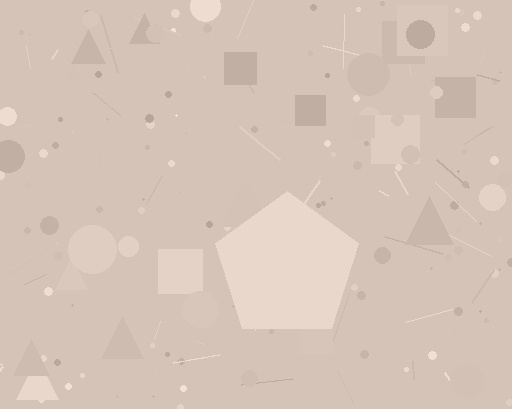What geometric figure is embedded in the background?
A pentagon is embedded in the background.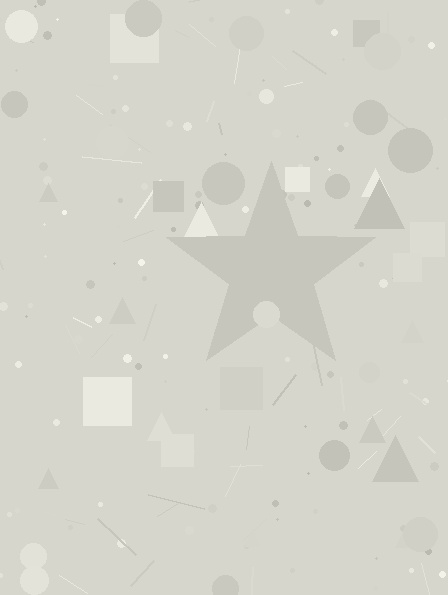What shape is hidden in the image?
A star is hidden in the image.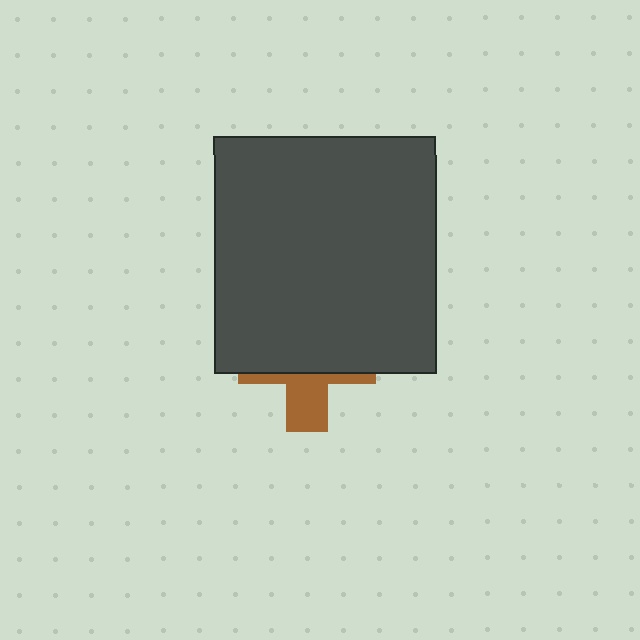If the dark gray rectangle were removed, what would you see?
You would see the complete brown cross.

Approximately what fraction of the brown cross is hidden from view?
Roughly 65% of the brown cross is hidden behind the dark gray rectangle.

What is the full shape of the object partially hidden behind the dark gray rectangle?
The partially hidden object is a brown cross.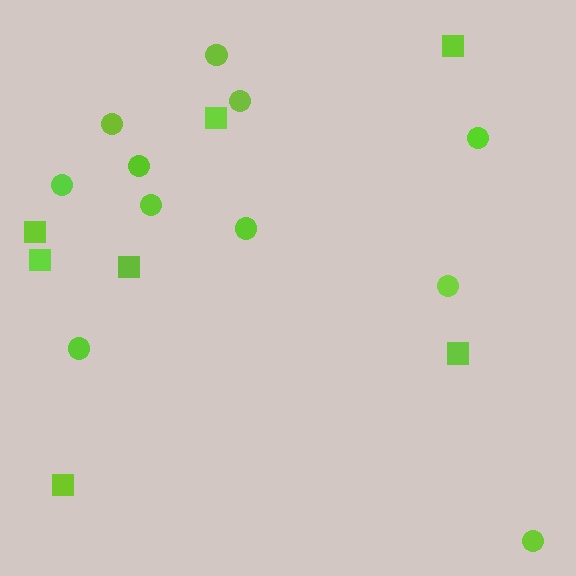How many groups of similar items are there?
There are 2 groups: one group of squares (7) and one group of circles (11).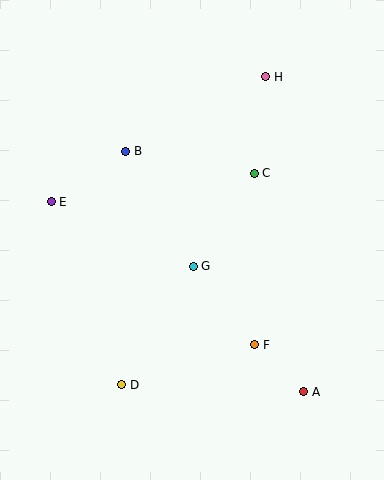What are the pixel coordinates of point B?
Point B is at (126, 151).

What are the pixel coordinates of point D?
Point D is at (122, 385).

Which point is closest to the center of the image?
Point G at (193, 266) is closest to the center.